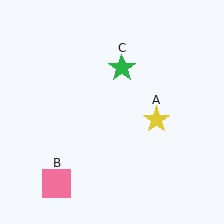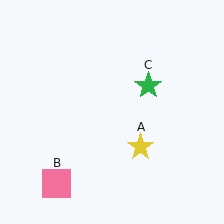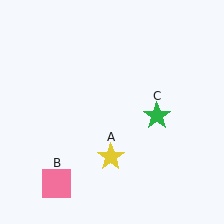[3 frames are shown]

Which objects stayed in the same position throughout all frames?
Pink square (object B) remained stationary.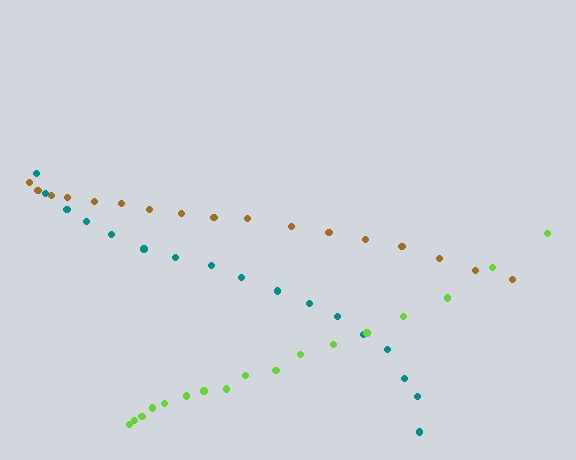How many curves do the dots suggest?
There are 3 distinct paths.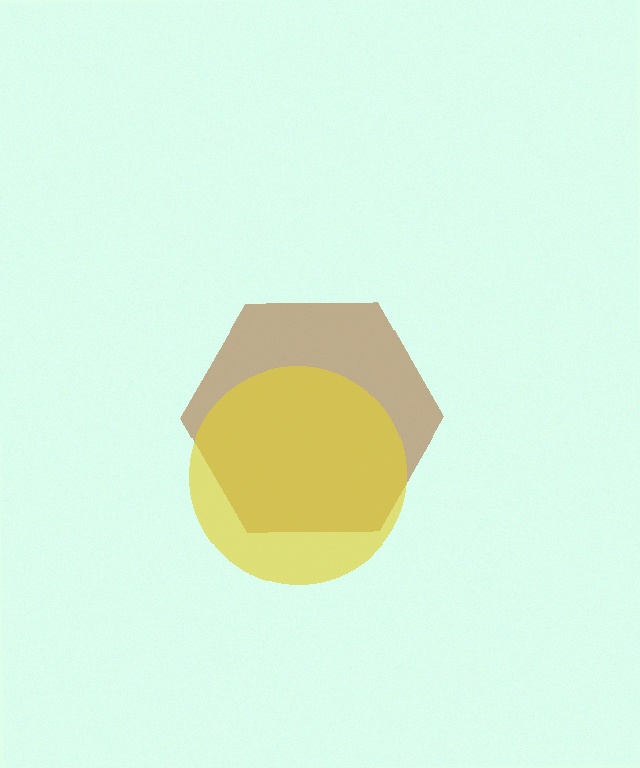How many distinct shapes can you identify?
There are 2 distinct shapes: a brown hexagon, a yellow circle.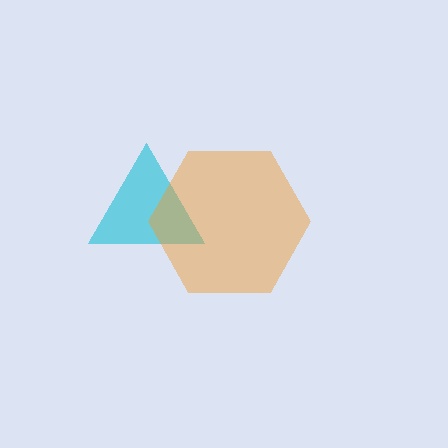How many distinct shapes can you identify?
There are 2 distinct shapes: a cyan triangle, an orange hexagon.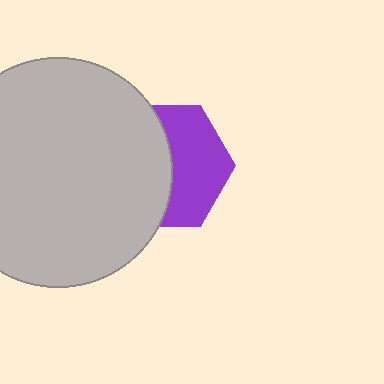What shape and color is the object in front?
The object in front is a light gray circle.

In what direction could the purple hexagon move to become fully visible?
The purple hexagon could move right. That would shift it out from behind the light gray circle entirely.